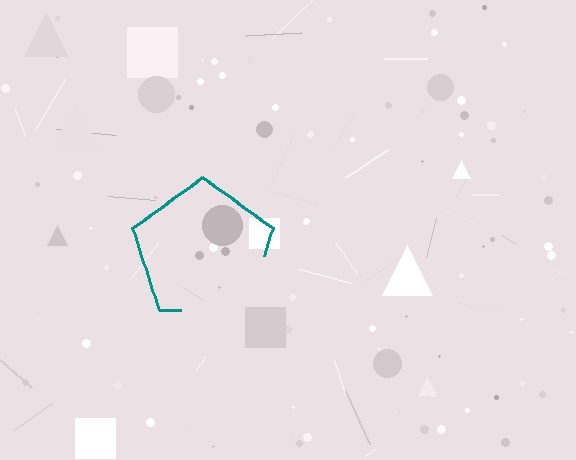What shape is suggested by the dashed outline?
The dashed outline suggests a pentagon.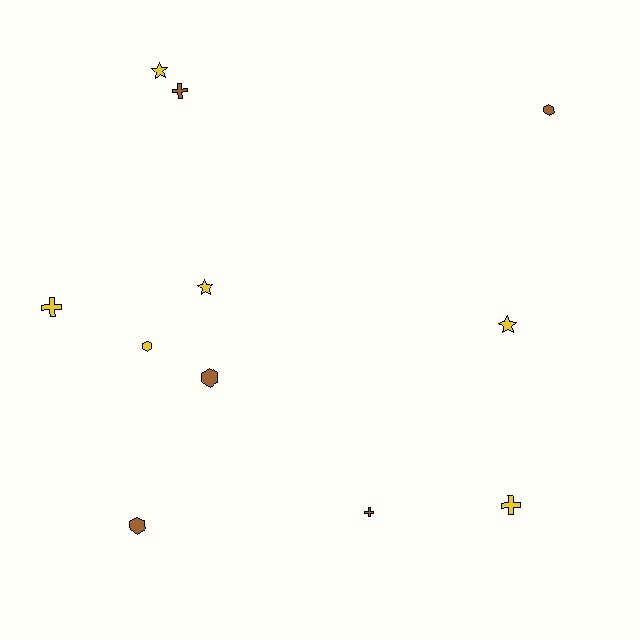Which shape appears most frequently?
Cross, with 4 objects.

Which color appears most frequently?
Yellow, with 6 objects.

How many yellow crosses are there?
There are 2 yellow crosses.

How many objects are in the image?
There are 11 objects.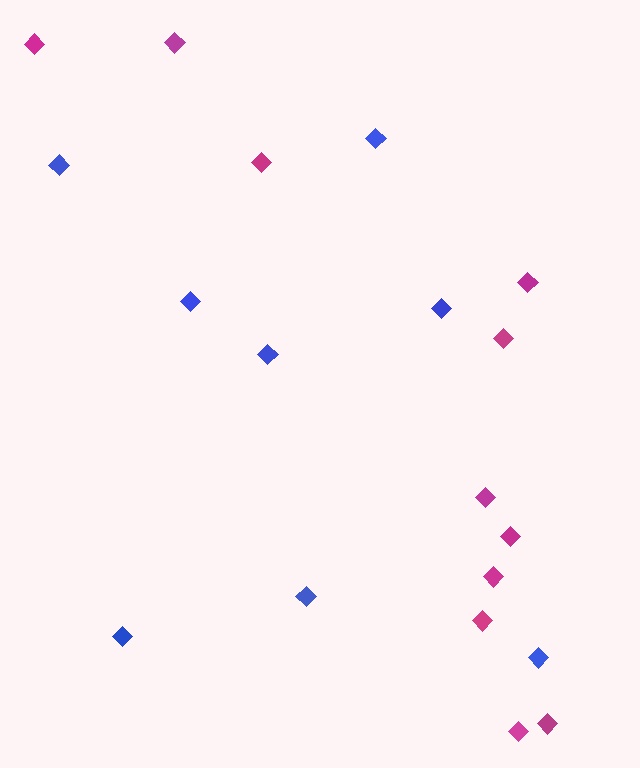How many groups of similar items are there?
There are 2 groups: one group of blue diamonds (8) and one group of magenta diamonds (11).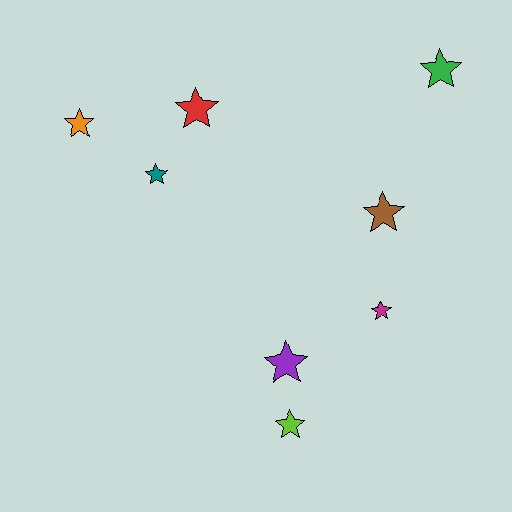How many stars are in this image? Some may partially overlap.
There are 8 stars.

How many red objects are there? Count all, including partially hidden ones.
There is 1 red object.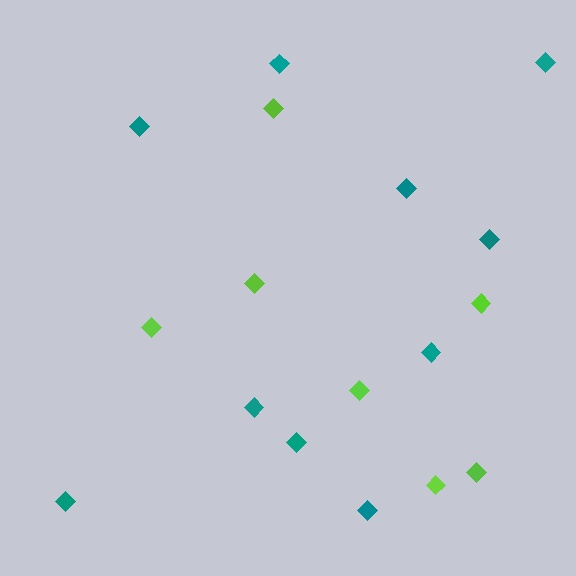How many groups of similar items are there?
There are 2 groups: one group of lime diamonds (7) and one group of teal diamonds (10).